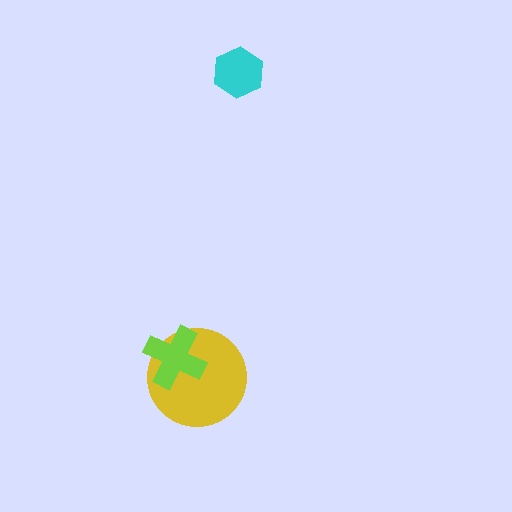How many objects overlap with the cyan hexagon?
0 objects overlap with the cyan hexagon.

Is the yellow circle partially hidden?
Yes, it is partially covered by another shape.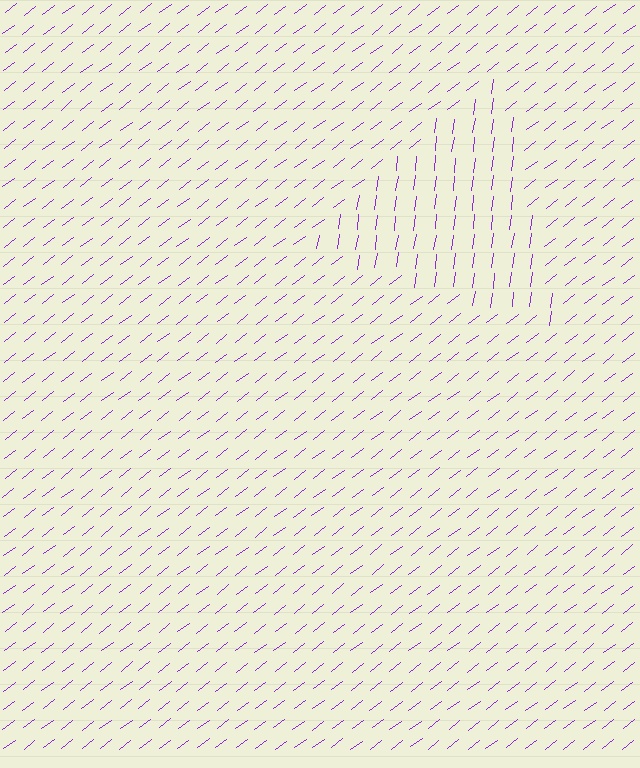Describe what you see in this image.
The image is filled with small purple line segments. A triangle region in the image has lines oriented differently from the surrounding lines, creating a visible texture boundary.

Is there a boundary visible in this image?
Yes, there is a texture boundary formed by a change in line orientation.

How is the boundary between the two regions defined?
The boundary is defined purely by a change in line orientation (approximately 45 degrees difference). All lines are the same color and thickness.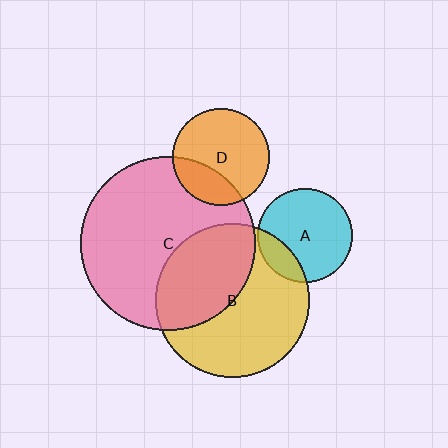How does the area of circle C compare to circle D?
Approximately 3.2 times.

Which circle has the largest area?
Circle C (pink).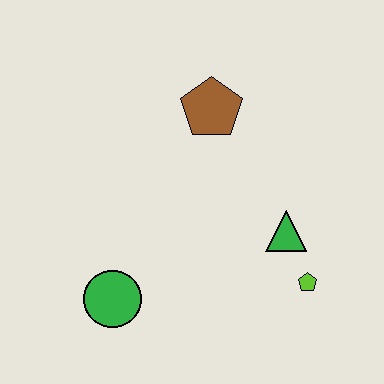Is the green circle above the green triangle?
No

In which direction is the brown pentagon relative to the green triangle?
The brown pentagon is above the green triangle.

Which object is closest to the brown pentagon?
The green triangle is closest to the brown pentagon.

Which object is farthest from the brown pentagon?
The green circle is farthest from the brown pentagon.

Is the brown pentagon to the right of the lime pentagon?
No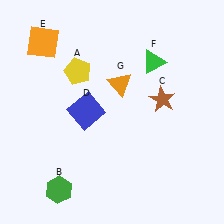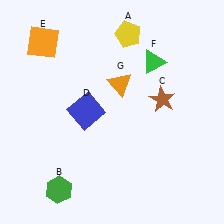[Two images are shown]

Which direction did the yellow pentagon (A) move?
The yellow pentagon (A) moved right.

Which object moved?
The yellow pentagon (A) moved right.